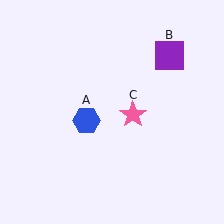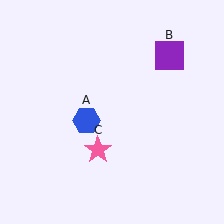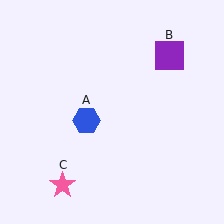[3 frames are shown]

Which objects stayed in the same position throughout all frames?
Blue hexagon (object A) and purple square (object B) remained stationary.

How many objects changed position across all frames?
1 object changed position: pink star (object C).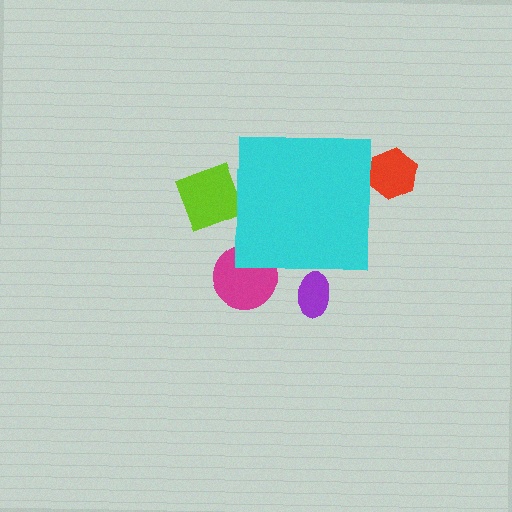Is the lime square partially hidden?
Yes, the lime square is partially hidden behind the cyan square.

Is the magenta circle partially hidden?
Yes, the magenta circle is partially hidden behind the cyan square.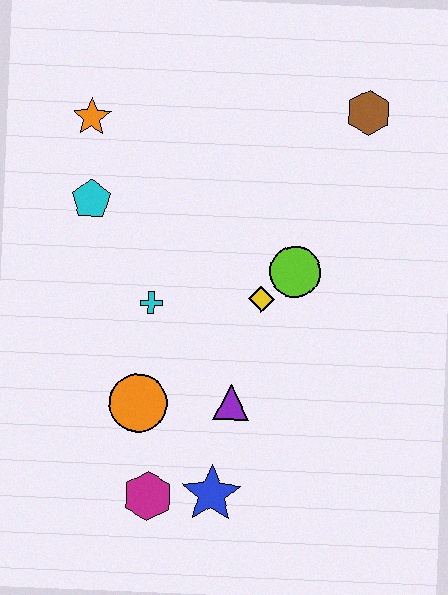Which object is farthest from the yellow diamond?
The orange star is farthest from the yellow diamond.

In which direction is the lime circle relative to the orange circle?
The lime circle is to the right of the orange circle.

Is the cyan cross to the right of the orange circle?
Yes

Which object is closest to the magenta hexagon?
The blue star is closest to the magenta hexagon.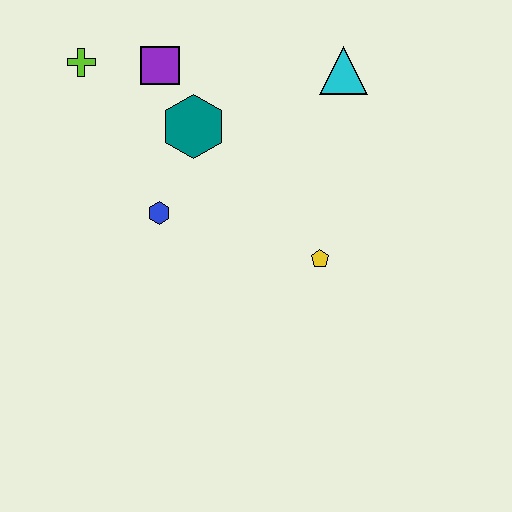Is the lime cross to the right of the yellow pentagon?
No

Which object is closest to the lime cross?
The purple square is closest to the lime cross.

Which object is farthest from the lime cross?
The yellow pentagon is farthest from the lime cross.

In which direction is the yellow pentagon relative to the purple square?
The yellow pentagon is below the purple square.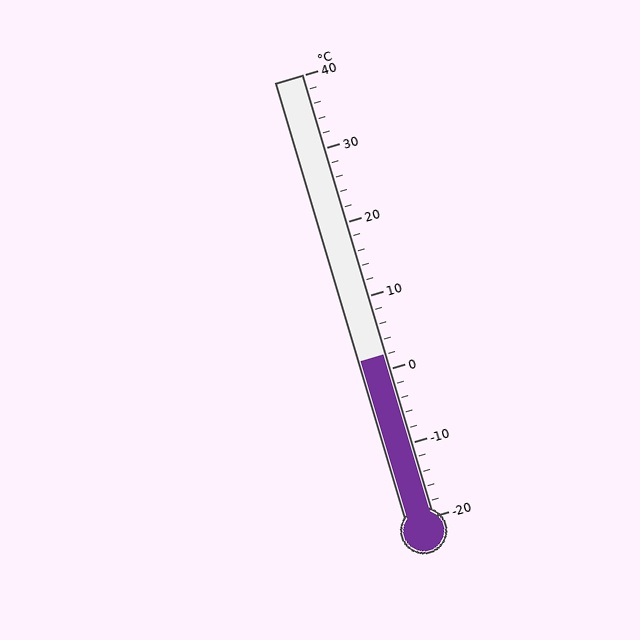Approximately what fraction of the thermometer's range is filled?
The thermometer is filled to approximately 35% of its range.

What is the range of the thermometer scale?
The thermometer scale ranges from -20°C to 40°C.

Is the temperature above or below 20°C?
The temperature is below 20°C.